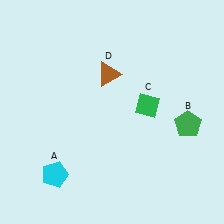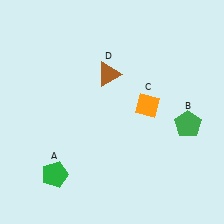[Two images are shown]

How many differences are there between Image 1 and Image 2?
There are 2 differences between the two images.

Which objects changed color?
A changed from cyan to green. C changed from green to orange.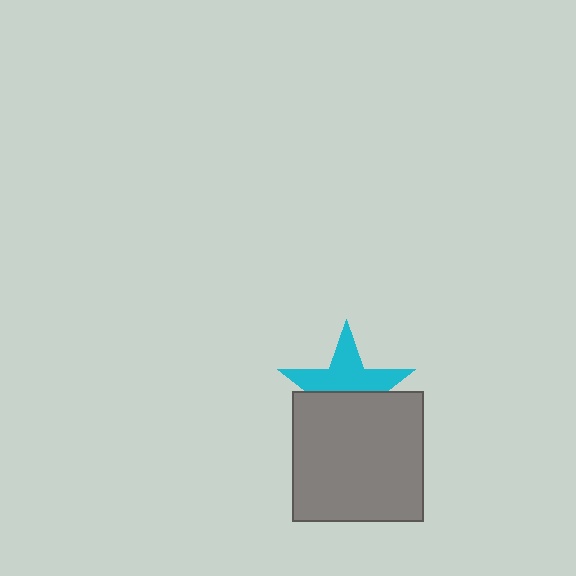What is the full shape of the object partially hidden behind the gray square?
The partially hidden object is a cyan star.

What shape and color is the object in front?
The object in front is a gray square.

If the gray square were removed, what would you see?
You would see the complete cyan star.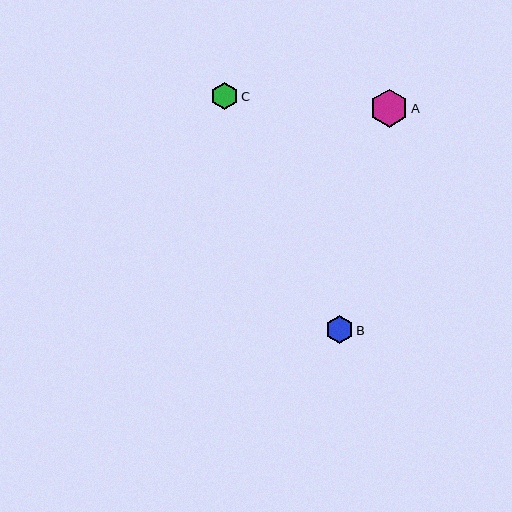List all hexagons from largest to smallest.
From largest to smallest: A, B, C.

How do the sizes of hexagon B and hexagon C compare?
Hexagon B and hexagon C are approximately the same size.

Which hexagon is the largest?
Hexagon A is the largest with a size of approximately 38 pixels.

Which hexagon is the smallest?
Hexagon C is the smallest with a size of approximately 28 pixels.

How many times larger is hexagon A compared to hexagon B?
Hexagon A is approximately 1.4 times the size of hexagon B.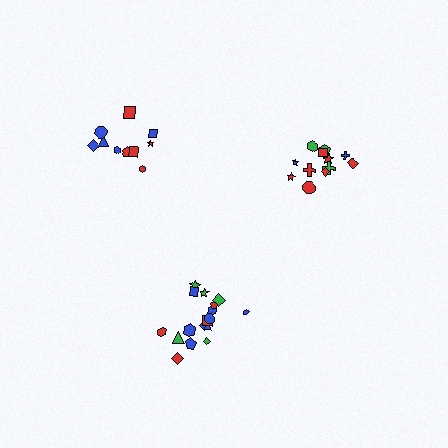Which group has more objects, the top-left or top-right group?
The top-right group.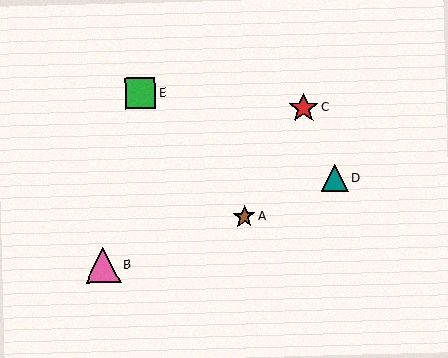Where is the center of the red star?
The center of the red star is at (304, 108).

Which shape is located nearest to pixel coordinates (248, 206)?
The brown star (labeled A) at (244, 217) is nearest to that location.